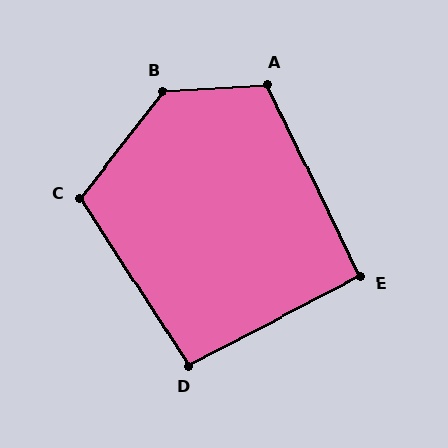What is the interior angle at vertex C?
Approximately 109 degrees (obtuse).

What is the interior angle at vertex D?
Approximately 95 degrees (obtuse).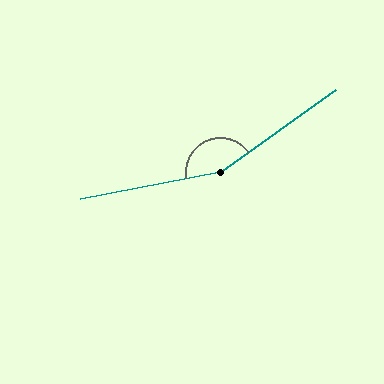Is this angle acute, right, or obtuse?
It is obtuse.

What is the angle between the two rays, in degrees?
Approximately 155 degrees.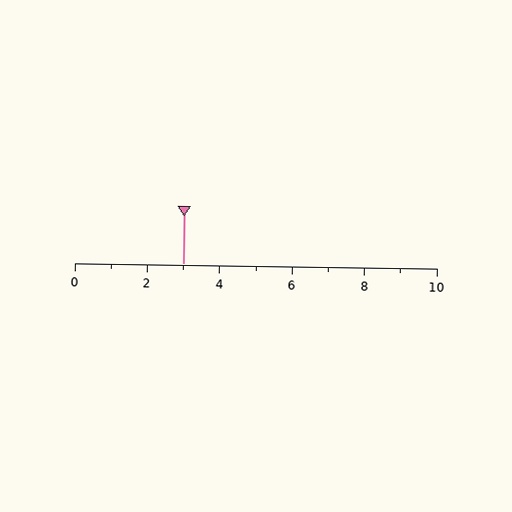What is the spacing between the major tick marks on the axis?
The major ticks are spaced 2 apart.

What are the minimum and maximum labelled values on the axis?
The axis runs from 0 to 10.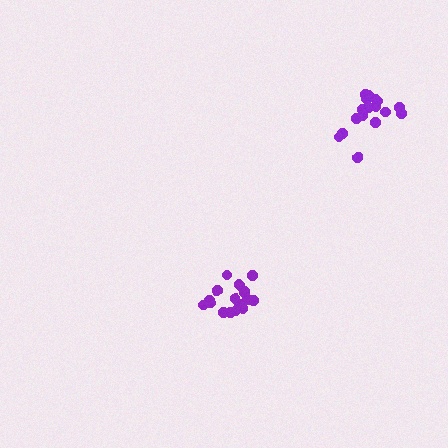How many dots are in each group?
Group 1: 17 dots, Group 2: 17 dots (34 total).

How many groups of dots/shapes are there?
There are 2 groups.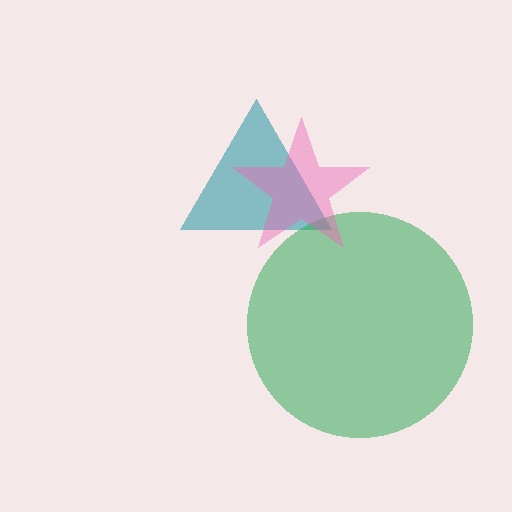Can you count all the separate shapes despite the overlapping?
Yes, there are 3 separate shapes.